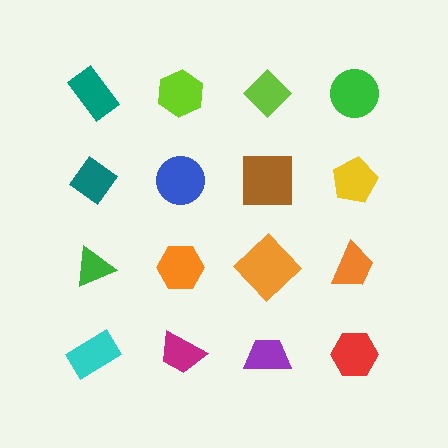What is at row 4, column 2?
A magenta trapezoid.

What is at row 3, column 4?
An orange trapezoid.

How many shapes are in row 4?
4 shapes.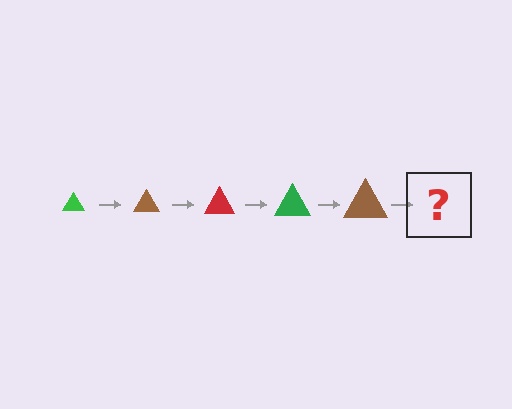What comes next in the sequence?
The next element should be a red triangle, larger than the previous one.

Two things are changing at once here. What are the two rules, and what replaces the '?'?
The two rules are that the triangle grows larger each step and the color cycles through green, brown, and red. The '?' should be a red triangle, larger than the previous one.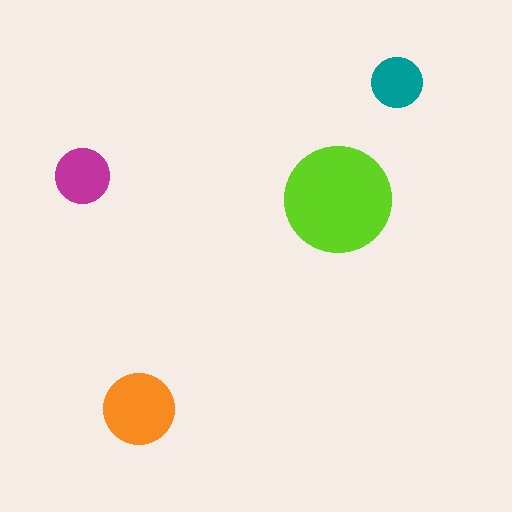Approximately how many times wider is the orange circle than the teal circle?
About 1.5 times wider.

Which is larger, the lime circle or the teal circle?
The lime one.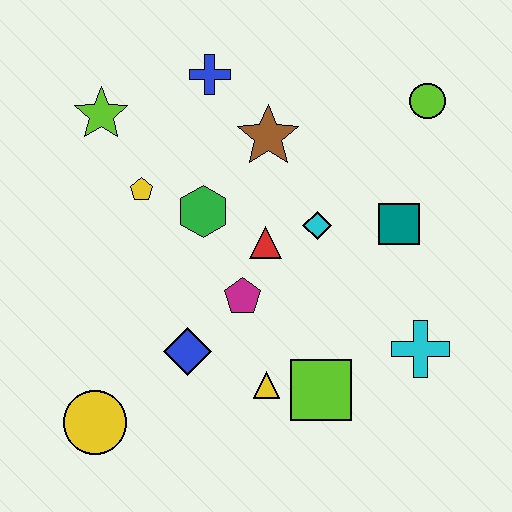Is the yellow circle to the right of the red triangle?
No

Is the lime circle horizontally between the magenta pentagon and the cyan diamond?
No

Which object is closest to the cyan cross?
The lime square is closest to the cyan cross.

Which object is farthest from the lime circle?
The yellow circle is farthest from the lime circle.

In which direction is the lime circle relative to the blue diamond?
The lime circle is above the blue diamond.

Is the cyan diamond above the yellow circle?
Yes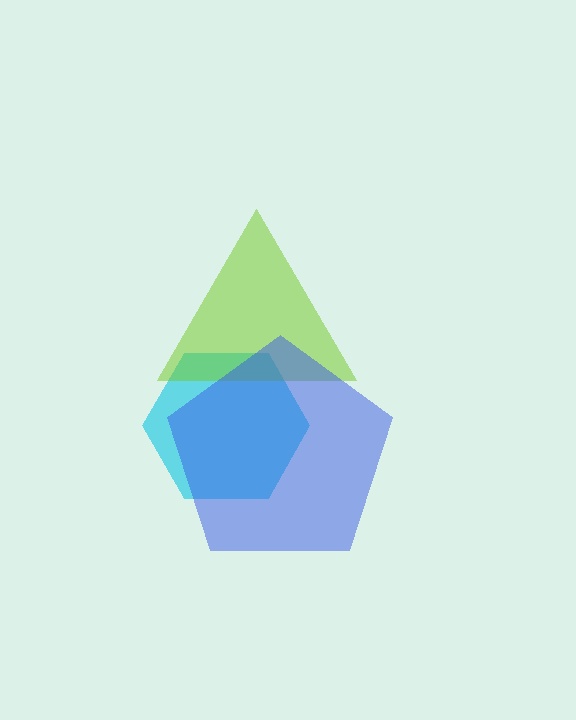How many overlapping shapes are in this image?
There are 3 overlapping shapes in the image.